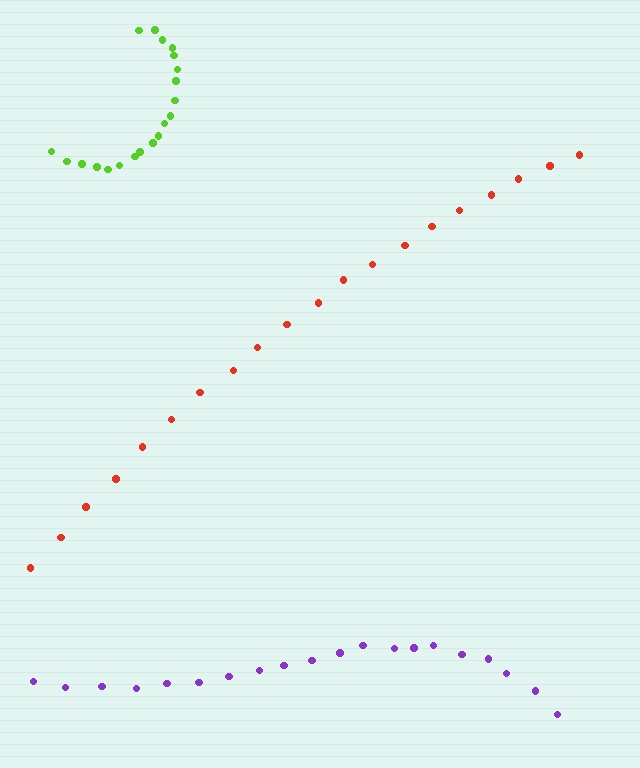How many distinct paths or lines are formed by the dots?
There are 3 distinct paths.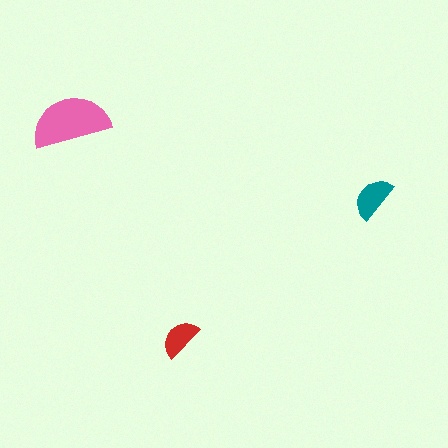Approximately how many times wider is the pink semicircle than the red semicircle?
About 2 times wider.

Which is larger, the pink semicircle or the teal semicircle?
The pink one.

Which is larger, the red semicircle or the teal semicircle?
The teal one.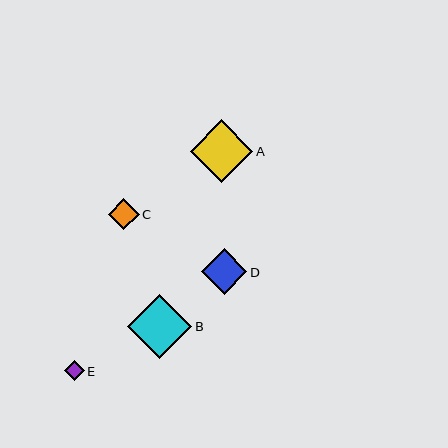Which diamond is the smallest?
Diamond E is the smallest with a size of approximately 20 pixels.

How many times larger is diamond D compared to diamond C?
Diamond D is approximately 1.5 times the size of diamond C.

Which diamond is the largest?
Diamond B is the largest with a size of approximately 65 pixels.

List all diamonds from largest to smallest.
From largest to smallest: B, A, D, C, E.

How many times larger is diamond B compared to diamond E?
Diamond B is approximately 3.2 times the size of diamond E.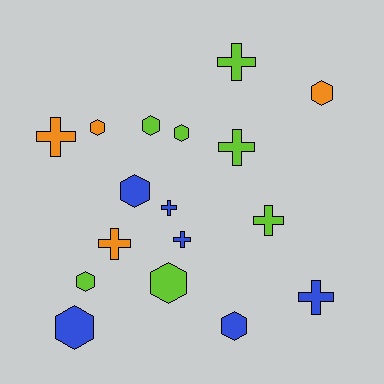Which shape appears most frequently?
Hexagon, with 9 objects.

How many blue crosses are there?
There are 3 blue crosses.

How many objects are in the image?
There are 17 objects.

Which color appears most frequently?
Lime, with 7 objects.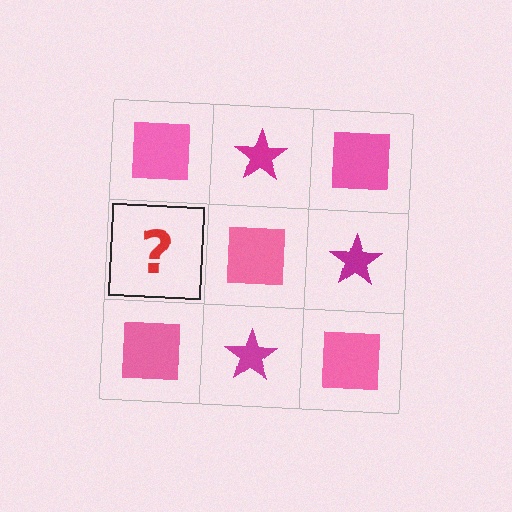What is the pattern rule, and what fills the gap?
The rule is that it alternates pink square and magenta star in a checkerboard pattern. The gap should be filled with a magenta star.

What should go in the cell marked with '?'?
The missing cell should contain a magenta star.